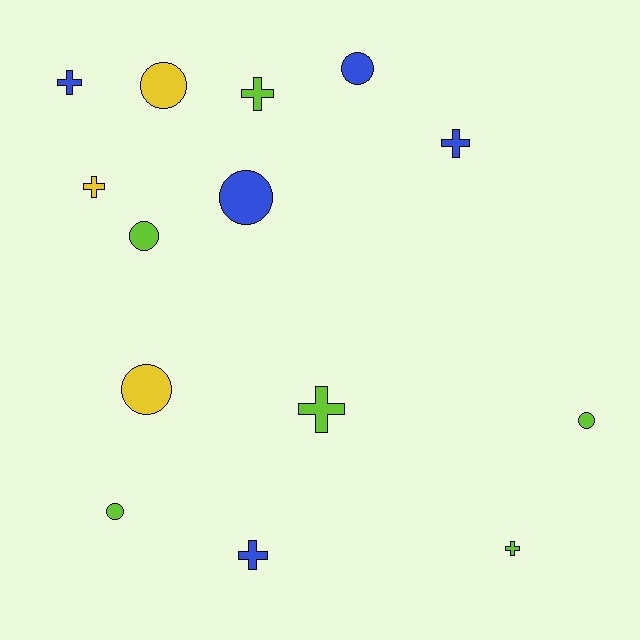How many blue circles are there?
There are 2 blue circles.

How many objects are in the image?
There are 14 objects.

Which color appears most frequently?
Lime, with 6 objects.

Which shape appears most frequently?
Cross, with 7 objects.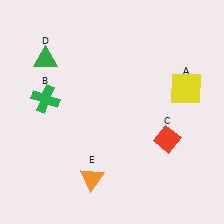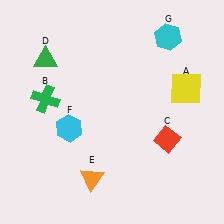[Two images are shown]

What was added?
A cyan hexagon (F), a cyan hexagon (G) were added in Image 2.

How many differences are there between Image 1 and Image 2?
There are 2 differences between the two images.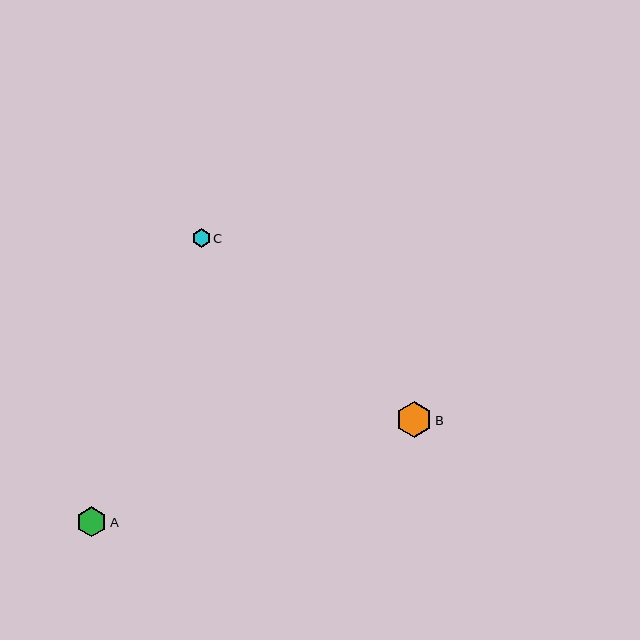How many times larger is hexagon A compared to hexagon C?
Hexagon A is approximately 1.7 times the size of hexagon C.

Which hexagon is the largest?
Hexagon B is the largest with a size of approximately 36 pixels.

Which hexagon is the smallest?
Hexagon C is the smallest with a size of approximately 18 pixels.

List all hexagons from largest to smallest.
From largest to smallest: B, A, C.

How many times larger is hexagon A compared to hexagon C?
Hexagon A is approximately 1.7 times the size of hexagon C.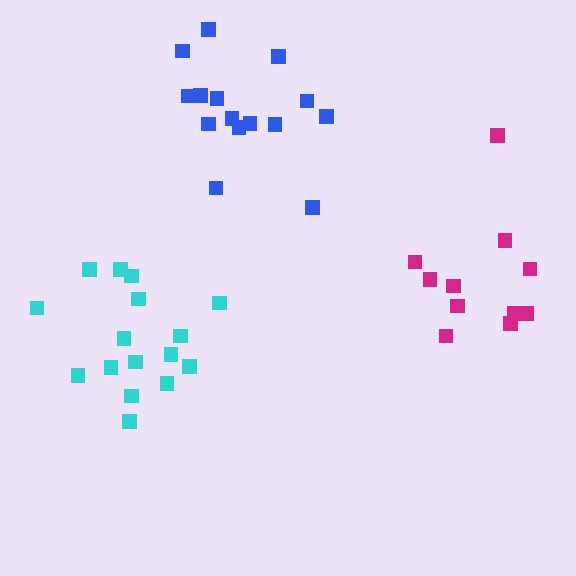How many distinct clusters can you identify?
There are 3 distinct clusters.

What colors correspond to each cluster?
The clusters are colored: blue, cyan, magenta.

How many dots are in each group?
Group 1: 15 dots, Group 2: 16 dots, Group 3: 11 dots (42 total).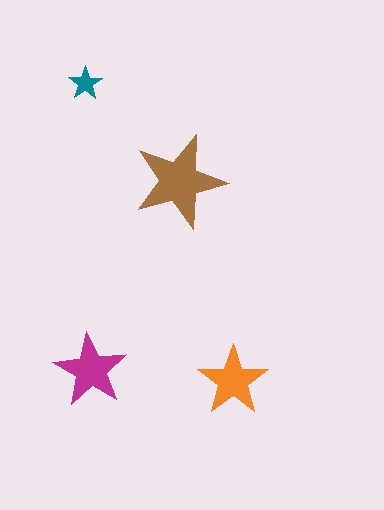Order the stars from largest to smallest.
the brown one, the magenta one, the orange one, the teal one.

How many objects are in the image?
There are 4 objects in the image.